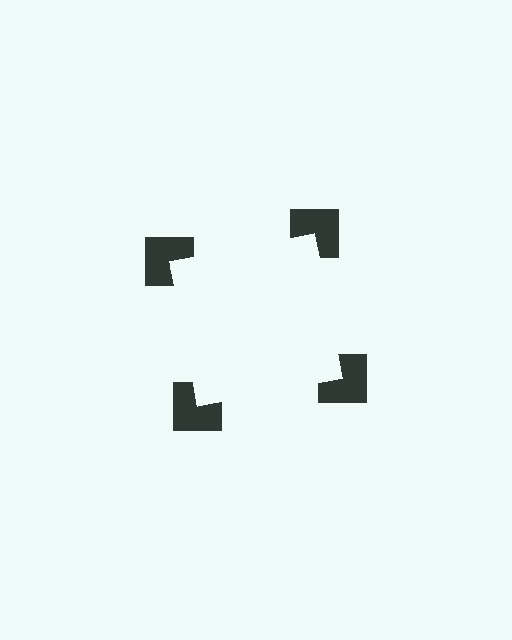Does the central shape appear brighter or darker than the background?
It typically appears slightly brighter than the background, even though no actual brightness change is drawn.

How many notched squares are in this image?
There are 4 — one at each vertex of the illusory square.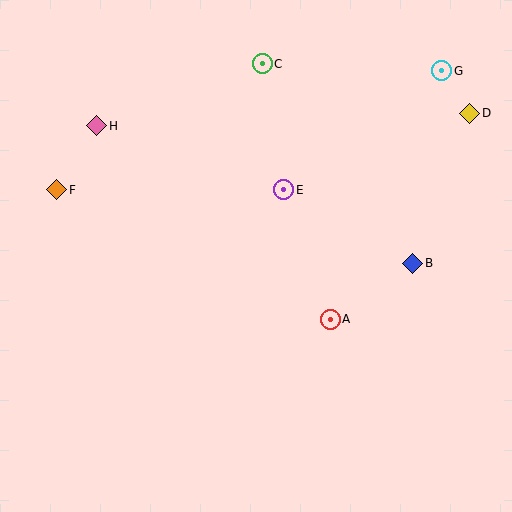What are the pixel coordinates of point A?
Point A is at (330, 319).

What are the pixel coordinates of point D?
Point D is at (470, 113).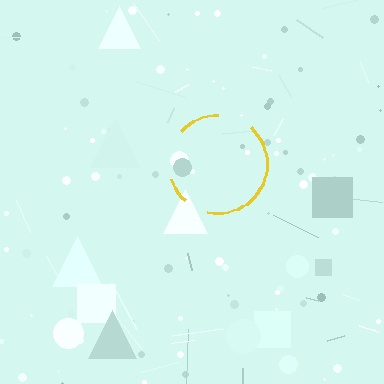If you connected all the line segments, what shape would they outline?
They would outline a circle.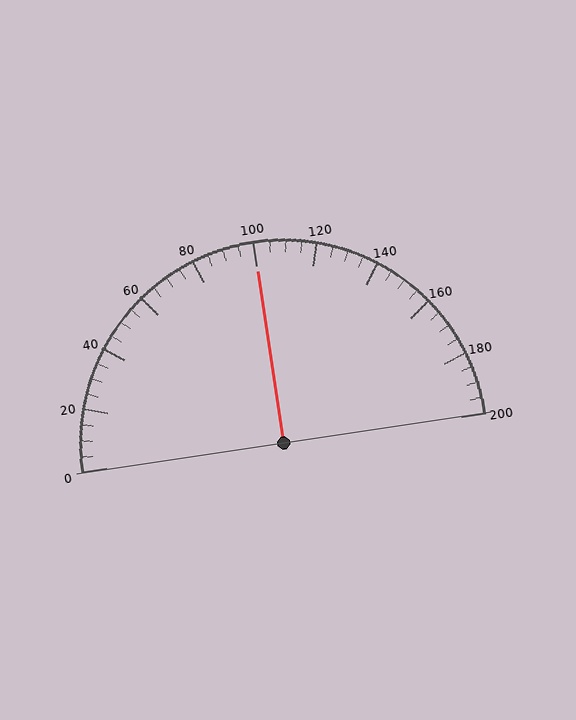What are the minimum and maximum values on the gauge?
The gauge ranges from 0 to 200.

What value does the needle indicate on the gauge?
The needle indicates approximately 100.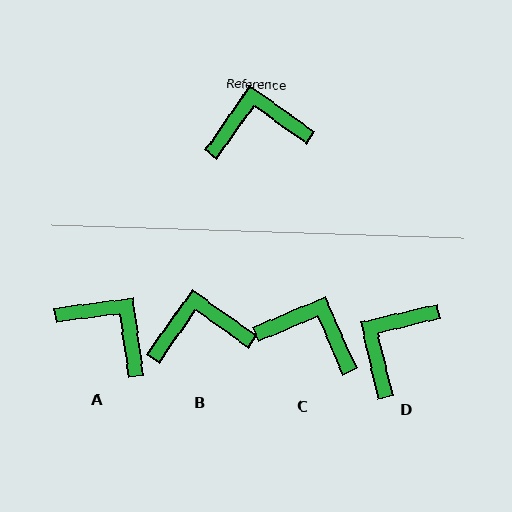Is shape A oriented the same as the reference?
No, it is off by about 47 degrees.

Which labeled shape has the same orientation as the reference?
B.